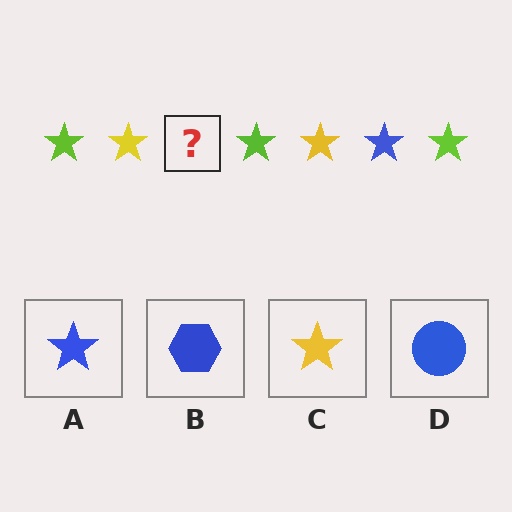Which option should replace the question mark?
Option A.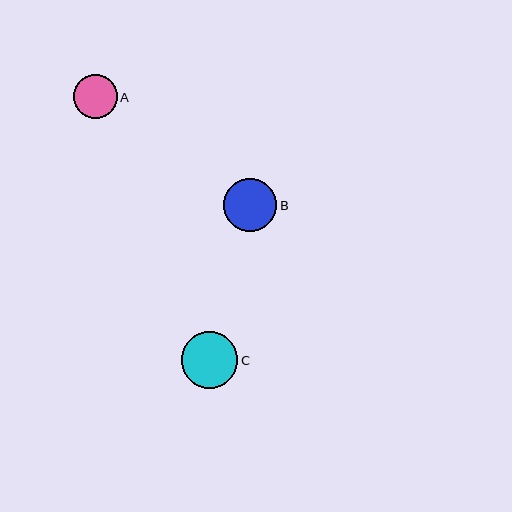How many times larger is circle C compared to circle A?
Circle C is approximately 1.3 times the size of circle A.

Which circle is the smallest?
Circle A is the smallest with a size of approximately 44 pixels.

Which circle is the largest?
Circle C is the largest with a size of approximately 57 pixels.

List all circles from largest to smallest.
From largest to smallest: C, B, A.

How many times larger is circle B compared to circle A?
Circle B is approximately 1.2 times the size of circle A.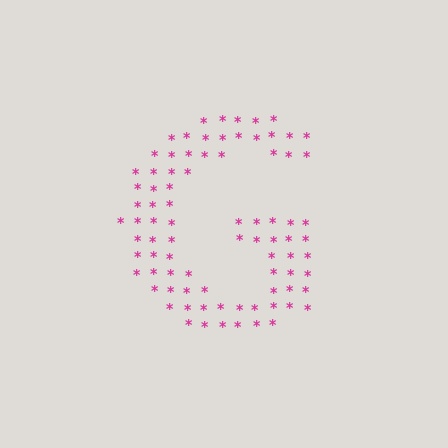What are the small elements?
The small elements are asterisks.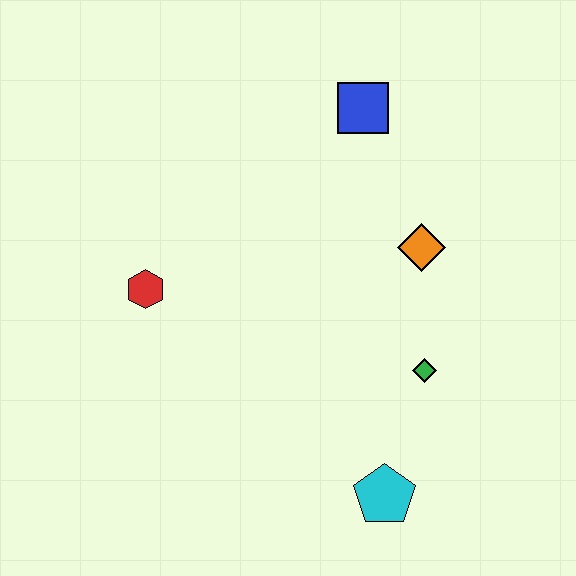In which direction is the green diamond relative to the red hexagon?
The green diamond is to the right of the red hexagon.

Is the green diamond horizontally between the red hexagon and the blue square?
No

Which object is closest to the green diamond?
The orange diamond is closest to the green diamond.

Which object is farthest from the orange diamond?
The red hexagon is farthest from the orange diamond.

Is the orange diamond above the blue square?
No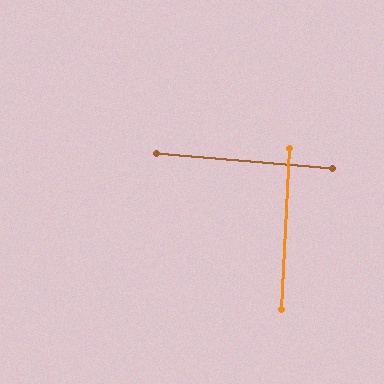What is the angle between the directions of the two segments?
Approximately 88 degrees.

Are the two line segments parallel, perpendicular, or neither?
Perpendicular — they meet at approximately 88°.